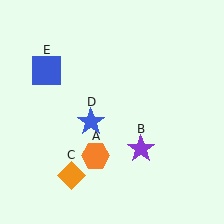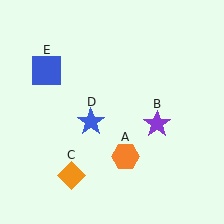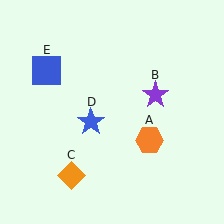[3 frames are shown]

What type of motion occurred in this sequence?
The orange hexagon (object A), purple star (object B) rotated counterclockwise around the center of the scene.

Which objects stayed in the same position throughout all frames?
Orange diamond (object C) and blue star (object D) and blue square (object E) remained stationary.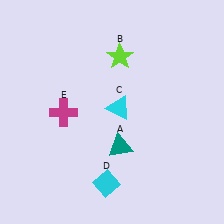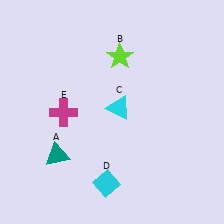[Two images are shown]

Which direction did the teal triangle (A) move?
The teal triangle (A) moved left.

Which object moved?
The teal triangle (A) moved left.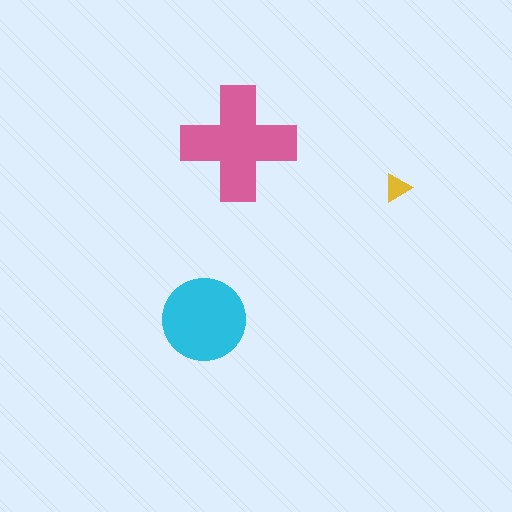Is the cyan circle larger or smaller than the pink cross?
Smaller.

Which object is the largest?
The pink cross.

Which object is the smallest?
The yellow triangle.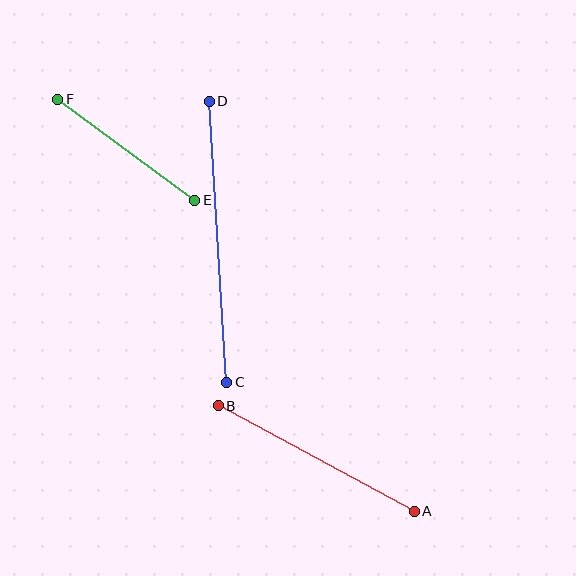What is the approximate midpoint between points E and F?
The midpoint is at approximately (126, 150) pixels.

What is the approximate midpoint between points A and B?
The midpoint is at approximately (316, 459) pixels.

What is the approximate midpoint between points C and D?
The midpoint is at approximately (218, 242) pixels.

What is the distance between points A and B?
The distance is approximately 223 pixels.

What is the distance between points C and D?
The distance is approximately 282 pixels.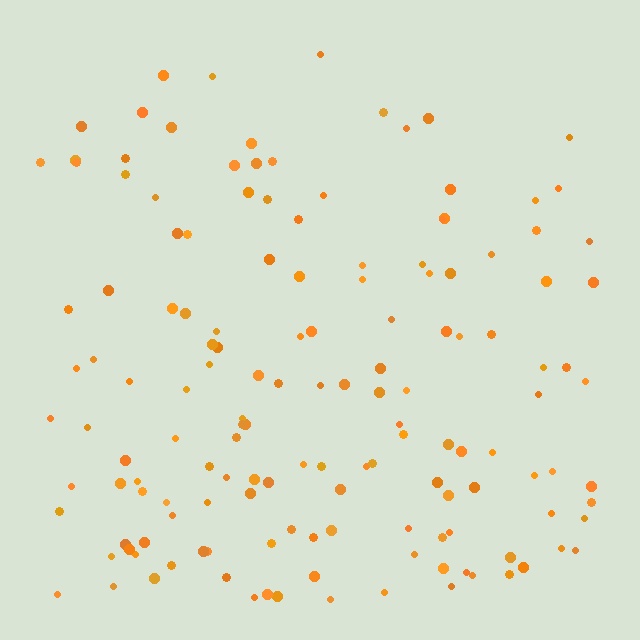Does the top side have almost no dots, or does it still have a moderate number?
Still a moderate number, just noticeably fewer than the bottom.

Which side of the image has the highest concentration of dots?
The bottom.